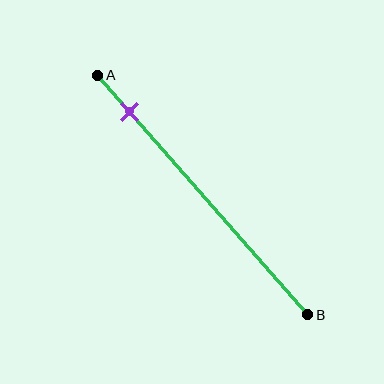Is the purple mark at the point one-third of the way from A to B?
No, the mark is at about 15% from A, not at the 33% one-third point.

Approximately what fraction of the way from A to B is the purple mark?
The purple mark is approximately 15% of the way from A to B.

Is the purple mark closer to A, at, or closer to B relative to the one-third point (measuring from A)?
The purple mark is closer to point A than the one-third point of segment AB.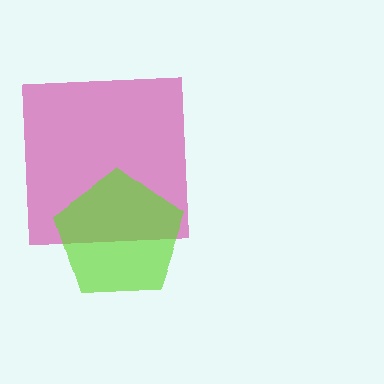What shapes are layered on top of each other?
The layered shapes are: a magenta square, a lime pentagon.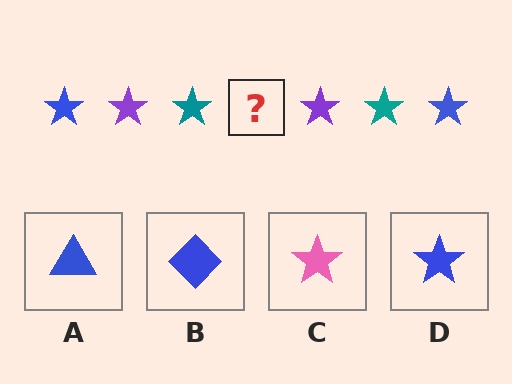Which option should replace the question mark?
Option D.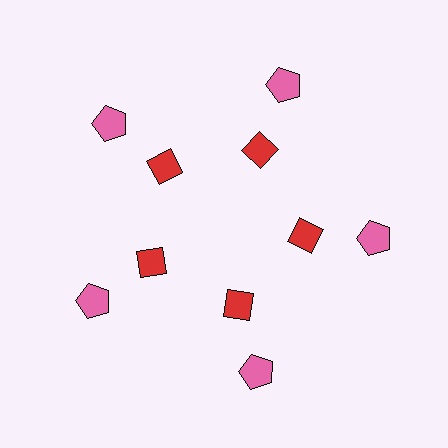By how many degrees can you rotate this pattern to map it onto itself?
The pattern maps onto itself every 72 degrees of rotation.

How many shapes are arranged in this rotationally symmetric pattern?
There are 10 shapes, arranged in 5 groups of 2.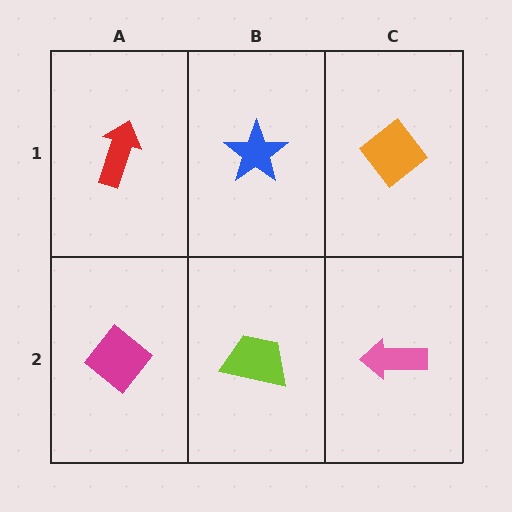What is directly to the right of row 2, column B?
A pink arrow.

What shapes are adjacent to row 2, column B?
A blue star (row 1, column B), a magenta diamond (row 2, column A), a pink arrow (row 2, column C).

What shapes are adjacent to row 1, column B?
A lime trapezoid (row 2, column B), a red arrow (row 1, column A), an orange diamond (row 1, column C).